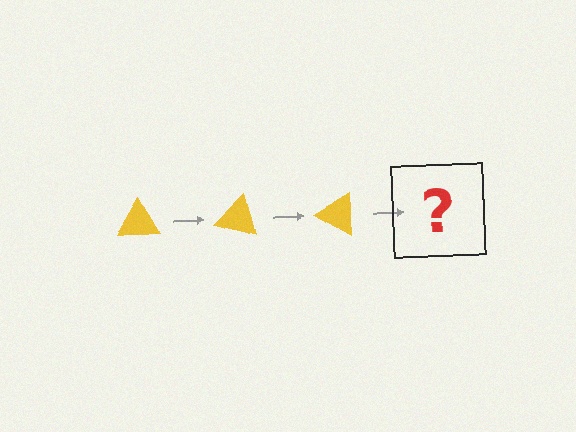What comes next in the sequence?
The next element should be a yellow triangle rotated 45 degrees.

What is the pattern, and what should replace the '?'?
The pattern is that the triangle rotates 15 degrees each step. The '?' should be a yellow triangle rotated 45 degrees.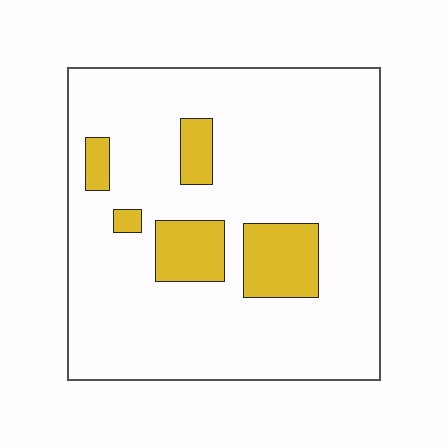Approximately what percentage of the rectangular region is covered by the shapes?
Approximately 15%.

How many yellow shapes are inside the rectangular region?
5.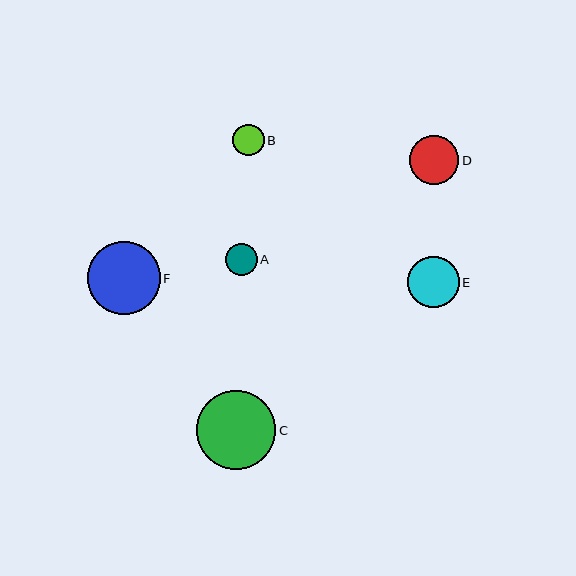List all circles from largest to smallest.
From largest to smallest: C, F, E, D, A, B.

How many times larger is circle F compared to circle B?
Circle F is approximately 2.3 times the size of circle B.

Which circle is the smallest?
Circle B is the smallest with a size of approximately 31 pixels.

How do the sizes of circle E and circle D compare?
Circle E and circle D are approximately the same size.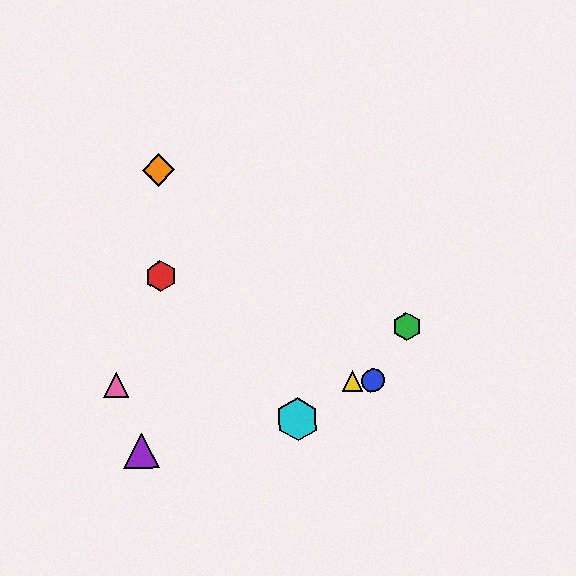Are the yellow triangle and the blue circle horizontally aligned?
Yes, both are at y≈381.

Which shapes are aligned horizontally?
The blue circle, the yellow triangle, the pink triangle are aligned horizontally.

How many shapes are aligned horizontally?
3 shapes (the blue circle, the yellow triangle, the pink triangle) are aligned horizontally.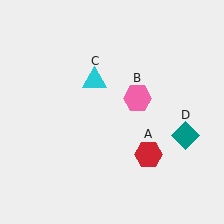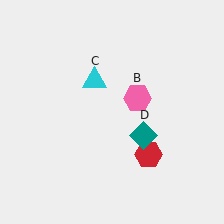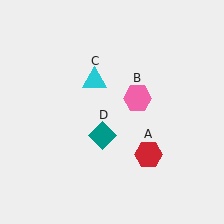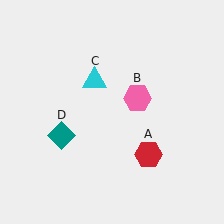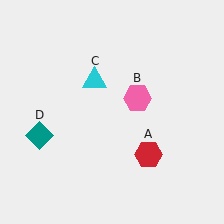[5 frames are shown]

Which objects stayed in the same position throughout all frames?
Red hexagon (object A) and pink hexagon (object B) and cyan triangle (object C) remained stationary.